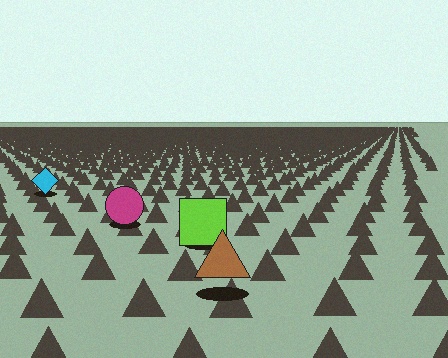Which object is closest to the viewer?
The brown triangle is closest. The texture marks near it are larger and more spread out.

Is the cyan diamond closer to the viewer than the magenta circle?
No. The magenta circle is closer — you can tell from the texture gradient: the ground texture is coarser near it.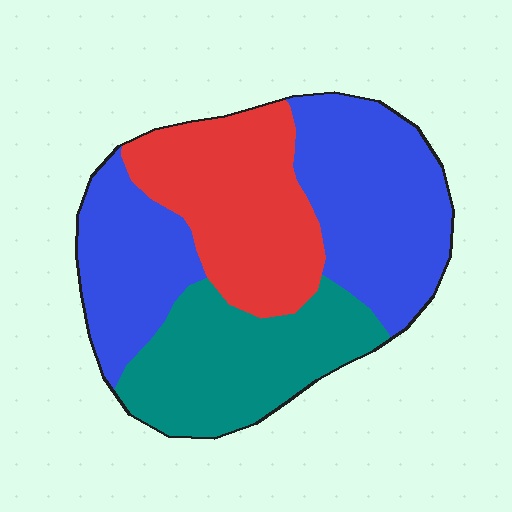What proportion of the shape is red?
Red covers 28% of the shape.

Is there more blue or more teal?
Blue.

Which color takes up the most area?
Blue, at roughly 45%.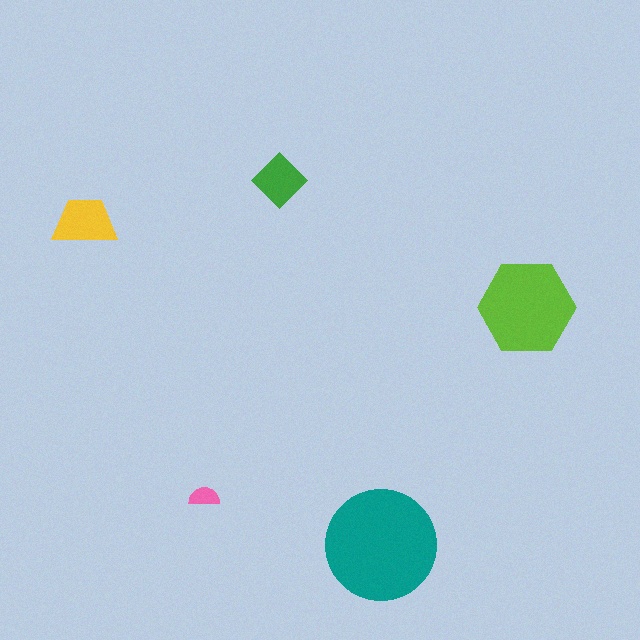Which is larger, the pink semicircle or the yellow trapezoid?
The yellow trapezoid.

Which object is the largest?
The teal circle.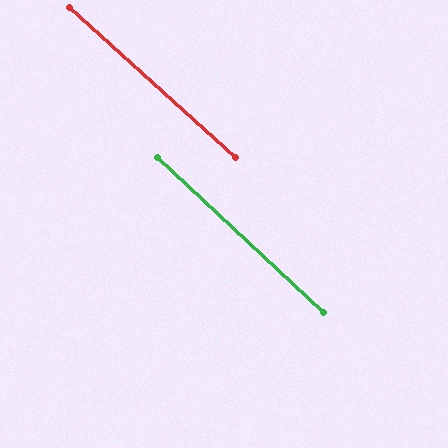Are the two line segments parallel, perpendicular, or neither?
Parallel — their directions differ by only 0.9°.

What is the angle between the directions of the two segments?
Approximately 1 degree.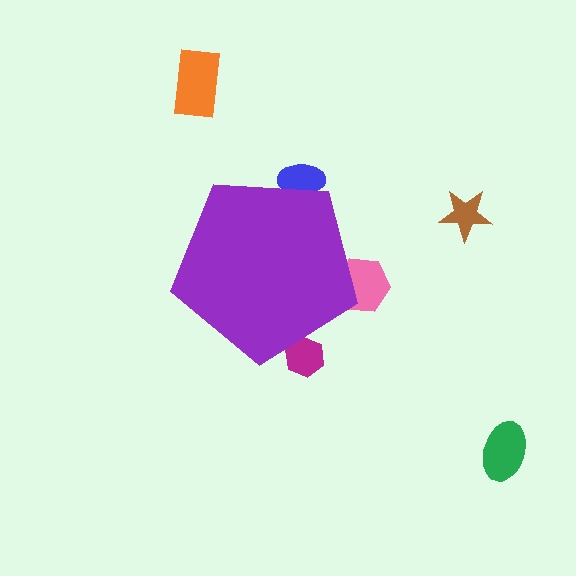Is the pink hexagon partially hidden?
Yes, the pink hexagon is partially hidden behind the purple pentagon.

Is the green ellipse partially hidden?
No, the green ellipse is fully visible.